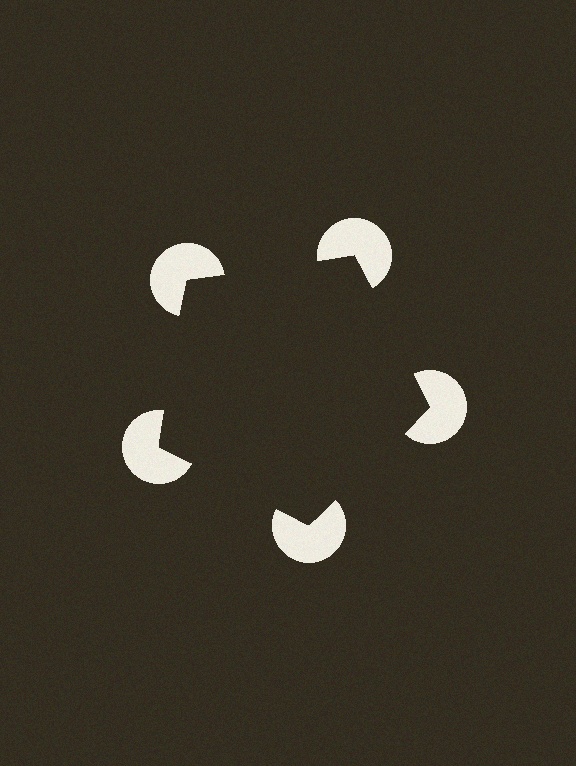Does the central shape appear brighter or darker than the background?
It typically appears slightly darker than the background, even though no actual brightness change is drawn.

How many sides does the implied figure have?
5 sides.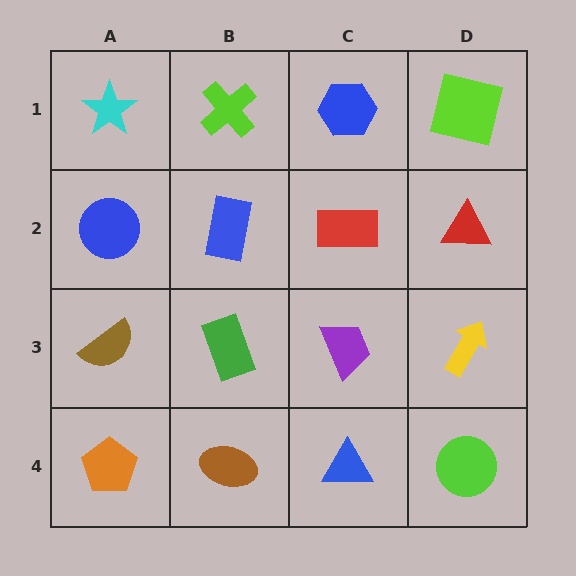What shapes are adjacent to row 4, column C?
A purple trapezoid (row 3, column C), a brown ellipse (row 4, column B), a lime circle (row 4, column D).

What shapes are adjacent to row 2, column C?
A blue hexagon (row 1, column C), a purple trapezoid (row 3, column C), a blue rectangle (row 2, column B), a red triangle (row 2, column D).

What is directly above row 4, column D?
A yellow arrow.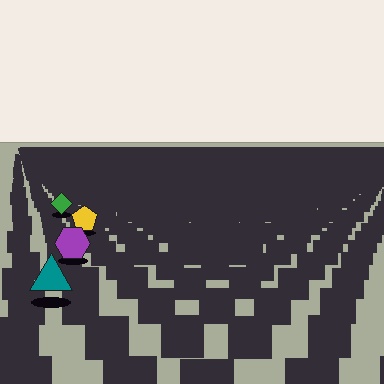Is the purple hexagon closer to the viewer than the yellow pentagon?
Yes. The purple hexagon is closer — you can tell from the texture gradient: the ground texture is coarser near it.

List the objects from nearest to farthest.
From nearest to farthest: the teal triangle, the purple hexagon, the yellow pentagon, the green diamond.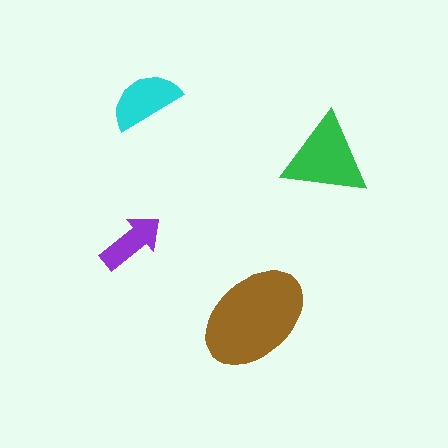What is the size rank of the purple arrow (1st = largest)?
4th.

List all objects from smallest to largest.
The purple arrow, the cyan semicircle, the green triangle, the brown ellipse.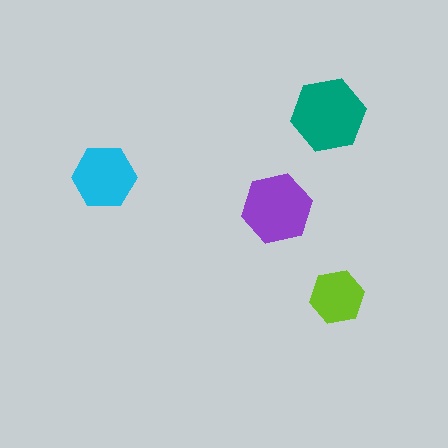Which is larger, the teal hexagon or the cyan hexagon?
The teal one.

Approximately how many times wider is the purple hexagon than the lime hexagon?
About 1.5 times wider.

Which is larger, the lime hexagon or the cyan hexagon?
The cyan one.